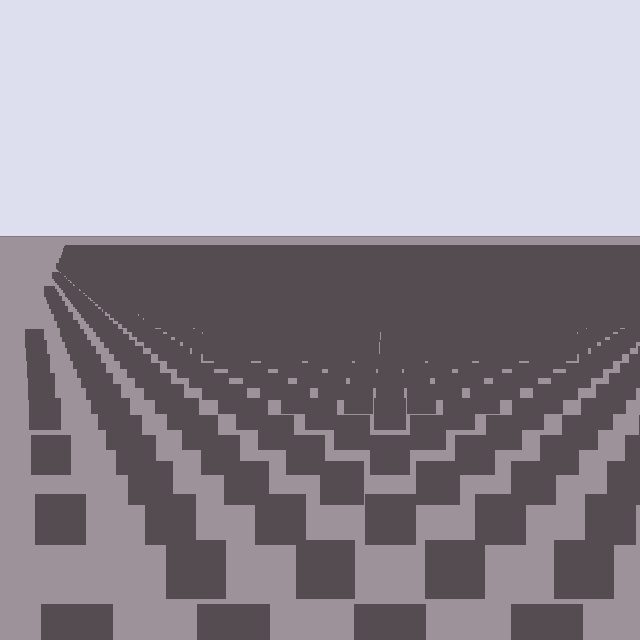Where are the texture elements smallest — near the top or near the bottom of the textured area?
Near the top.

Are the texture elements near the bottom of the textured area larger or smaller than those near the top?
Larger. Near the bottom, elements are closer to the viewer and appear at a bigger on-screen size.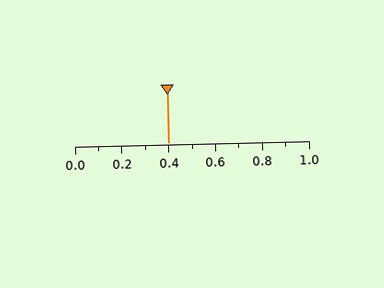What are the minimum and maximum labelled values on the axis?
The axis runs from 0.0 to 1.0.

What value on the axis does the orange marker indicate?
The marker indicates approximately 0.4.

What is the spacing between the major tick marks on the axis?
The major ticks are spaced 0.2 apart.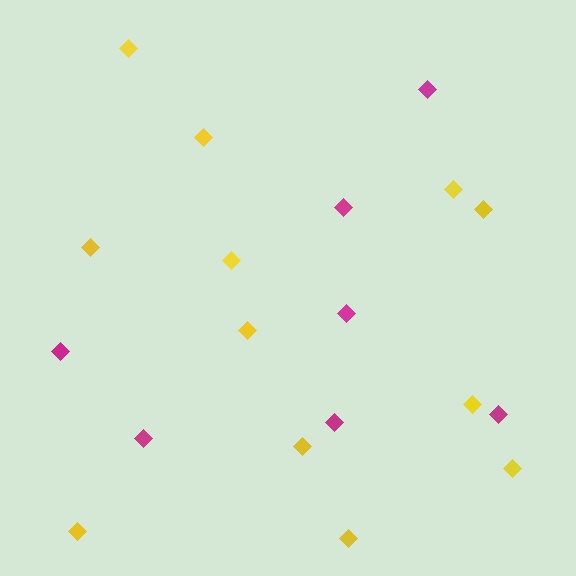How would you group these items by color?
There are 2 groups: one group of yellow diamonds (12) and one group of magenta diamonds (7).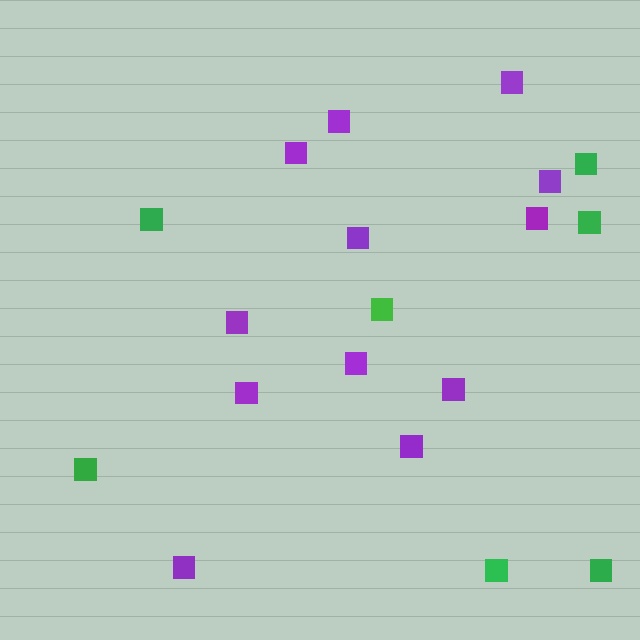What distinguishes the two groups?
There are 2 groups: one group of purple squares (12) and one group of green squares (7).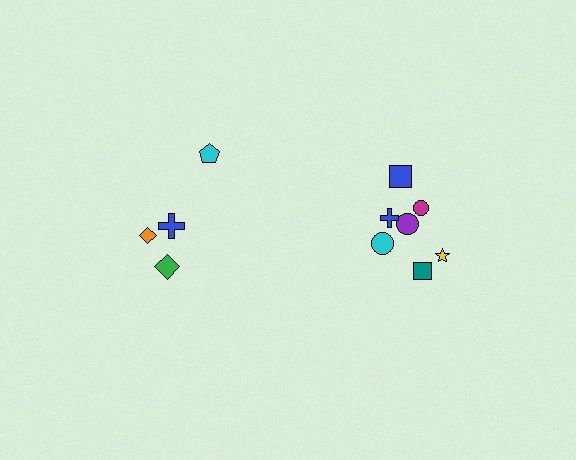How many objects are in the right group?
There are 7 objects.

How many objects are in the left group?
There are 4 objects.